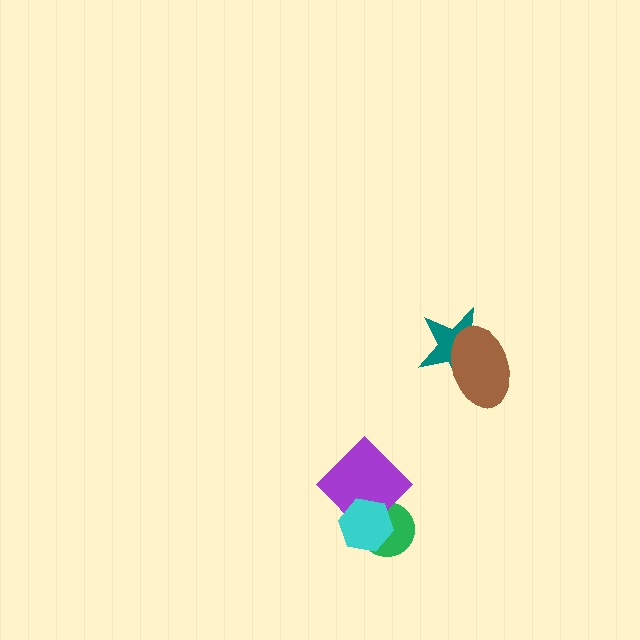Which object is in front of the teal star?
The brown ellipse is in front of the teal star.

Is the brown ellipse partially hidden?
No, no other shape covers it.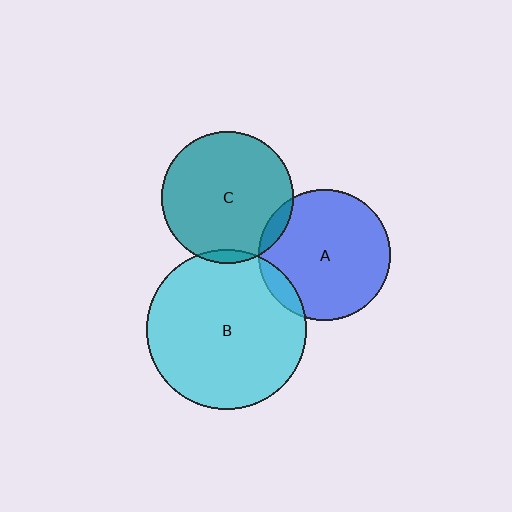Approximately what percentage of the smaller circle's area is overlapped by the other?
Approximately 10%.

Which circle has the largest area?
Circle B (cyan).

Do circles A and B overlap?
Yes.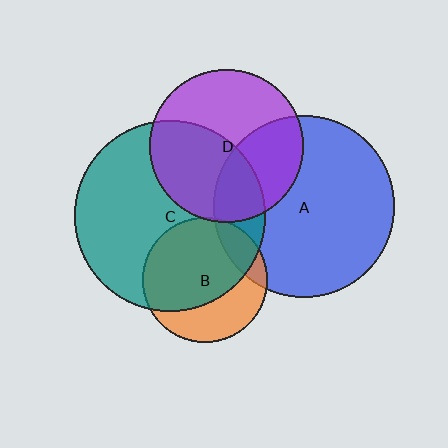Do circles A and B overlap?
Yes.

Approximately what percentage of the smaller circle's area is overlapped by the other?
Approximately 15%.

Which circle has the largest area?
Circle C (teal).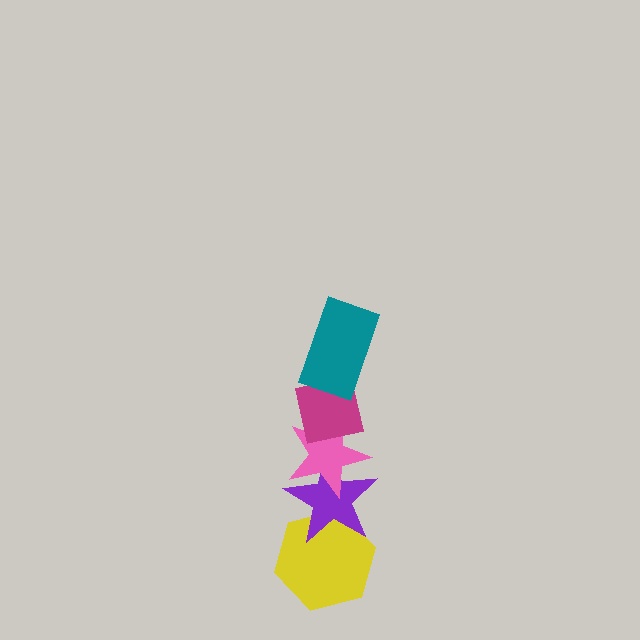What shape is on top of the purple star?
The pink star is on top of the purple star.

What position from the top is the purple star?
The purple star is 4th from the top.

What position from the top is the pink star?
The pink star is 3rd from the top.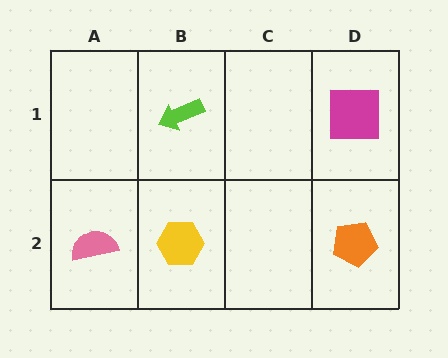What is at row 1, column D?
A magenta square.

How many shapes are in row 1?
2 shapes.